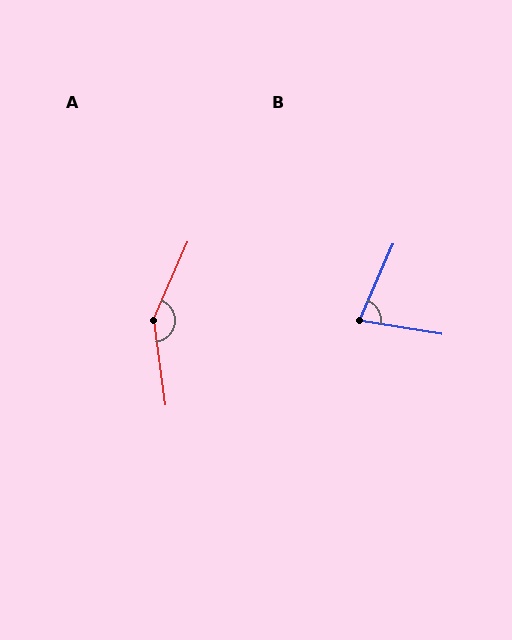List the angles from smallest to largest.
B (76°), A (149°).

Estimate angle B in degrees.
Approximately 76 degrees.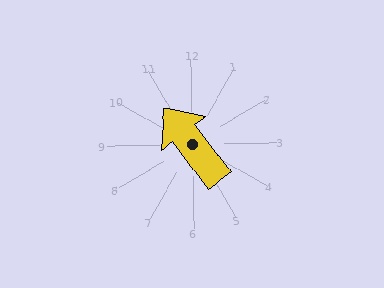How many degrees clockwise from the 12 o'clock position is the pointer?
Approximately 324 degrees.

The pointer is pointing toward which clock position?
Roughly 11 o'clock.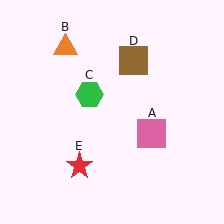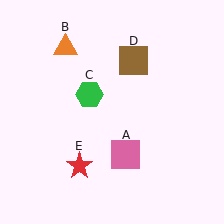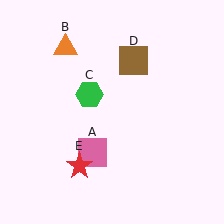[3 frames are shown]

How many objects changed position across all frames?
1 object changed position: pink square (object A).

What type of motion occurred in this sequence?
The pink square (object A) rotated clockwise around the center of the scene.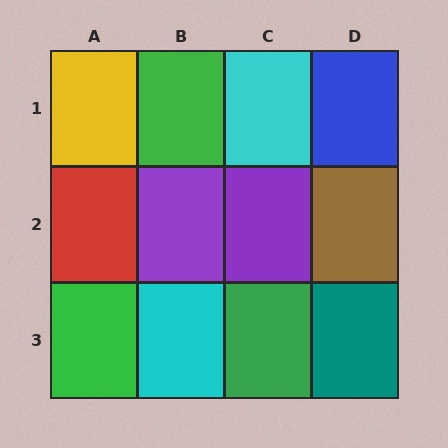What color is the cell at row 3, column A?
Green.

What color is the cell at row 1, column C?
Cyan.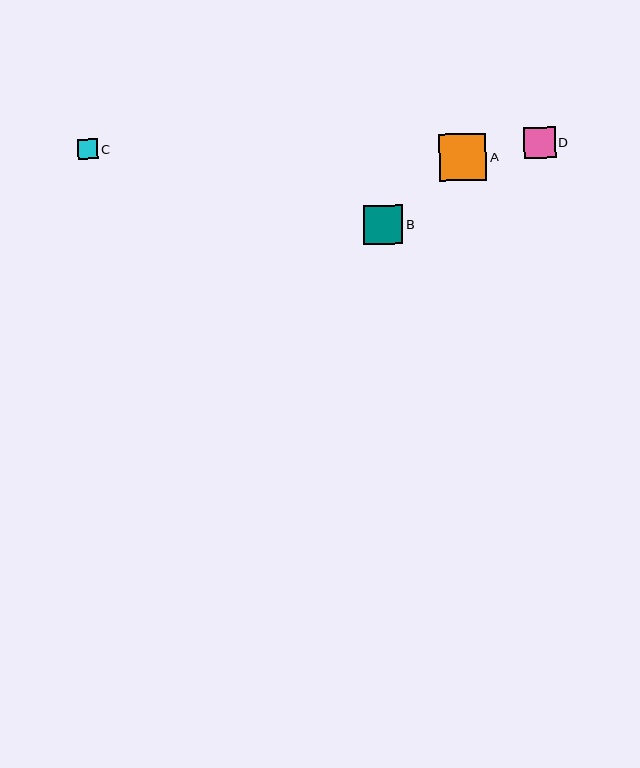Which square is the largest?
Square A is the largest with a size of approximately 47 pixels.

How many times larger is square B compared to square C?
Square B is approximately 1.9 times the size of square C.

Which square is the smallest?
Square C is the smallest with a size of approximately 20 pixels.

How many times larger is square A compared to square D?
Square A is approximately 1.5 times the size of square D.